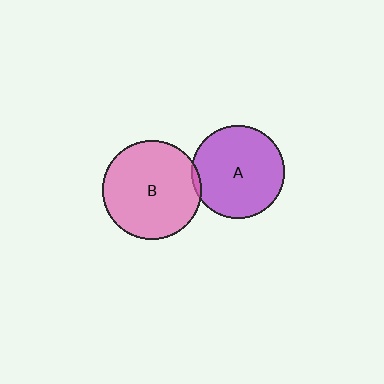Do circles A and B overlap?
Yes.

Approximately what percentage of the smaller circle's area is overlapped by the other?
Approximately 5%.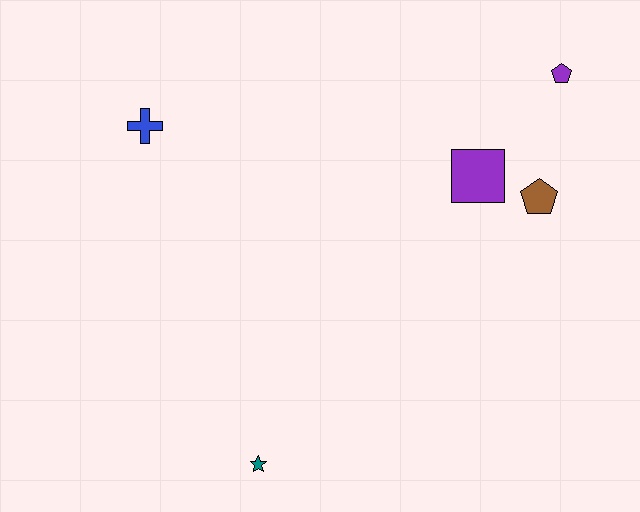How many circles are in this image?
There are no circles.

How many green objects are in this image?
There are no green objects.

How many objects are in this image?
There are 5 objects.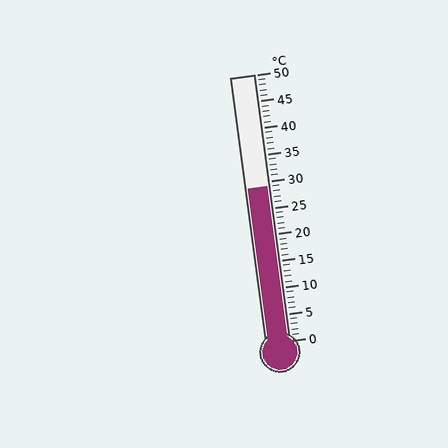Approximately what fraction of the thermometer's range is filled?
The thermometer is filled to approximately 60% of its range.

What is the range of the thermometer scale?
The thermometer scale ranges from 0°C to 50°C.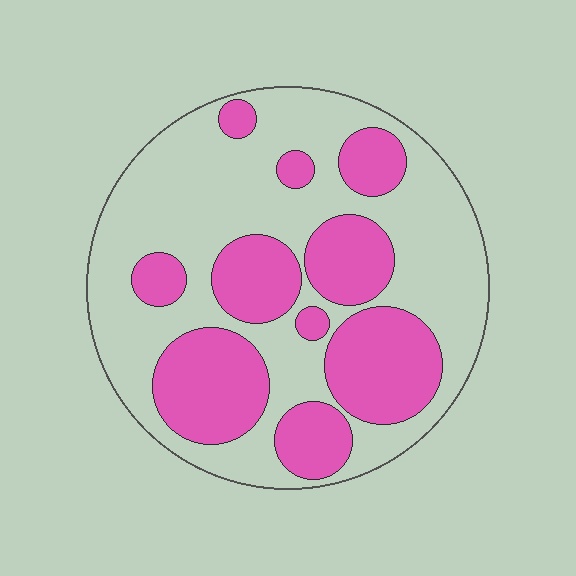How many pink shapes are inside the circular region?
10.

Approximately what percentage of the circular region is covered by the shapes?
Approximately 40%.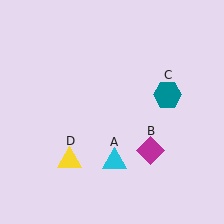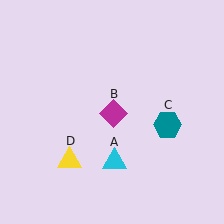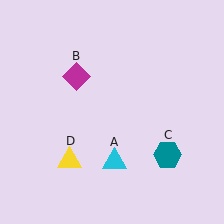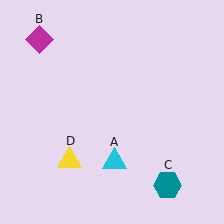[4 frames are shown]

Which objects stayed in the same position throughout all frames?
Cyan triangle (object A) and yellow triangle (object D) remained stationary.